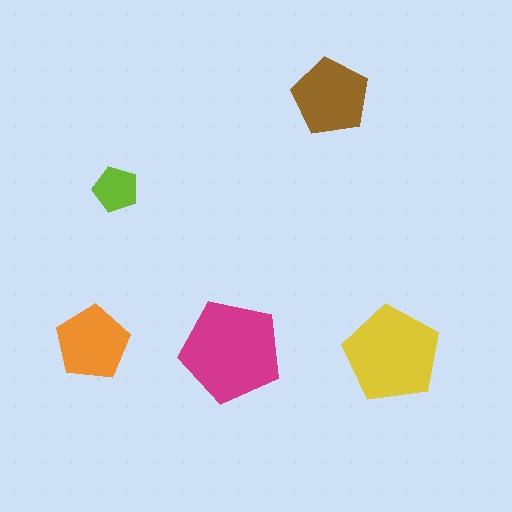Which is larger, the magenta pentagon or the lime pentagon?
The magenta one.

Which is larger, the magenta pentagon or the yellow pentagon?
The magenta one.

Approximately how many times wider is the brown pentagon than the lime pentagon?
About 1.5 times wider.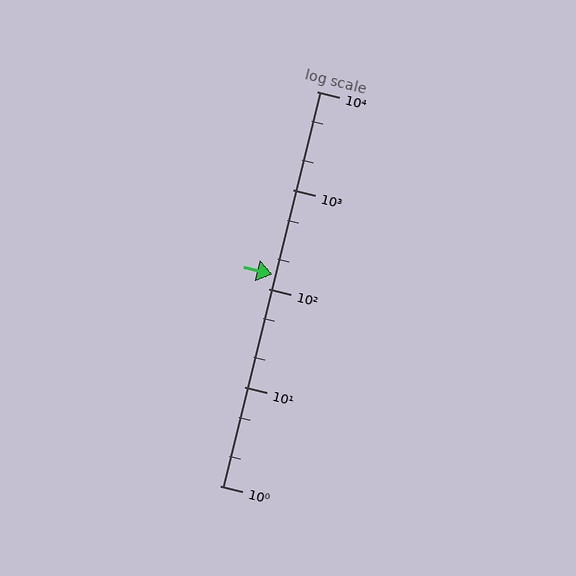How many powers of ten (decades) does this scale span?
The scale spans 4 decades, from 1 to 10000.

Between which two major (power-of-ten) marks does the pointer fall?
The pointer is between 100 and 1000.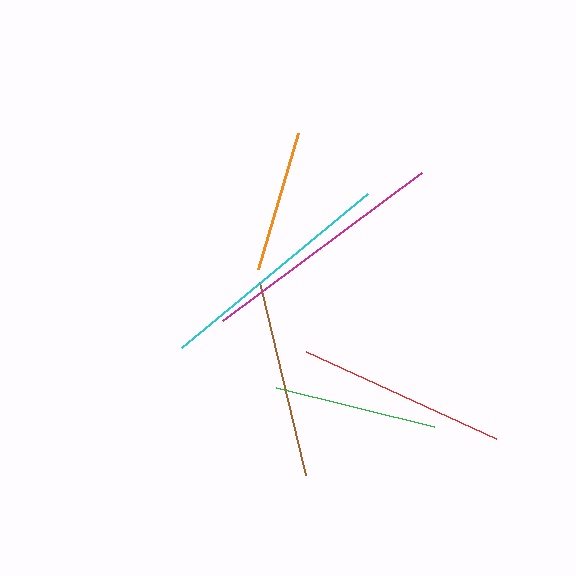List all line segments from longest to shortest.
From longest to shortest: magenta, cyan, red, brown, green, orange.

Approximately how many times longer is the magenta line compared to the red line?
The magenta line is approximately 1.2 times the length of the red line.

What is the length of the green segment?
The green segment is approximately 163 pixels long.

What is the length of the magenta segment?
The magenta segment is approximately 248 pixels long.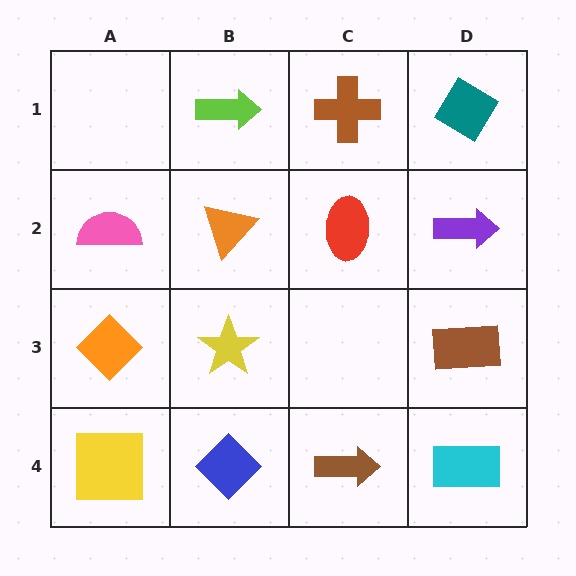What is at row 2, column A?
A pink semicircle.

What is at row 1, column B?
A lime arrow.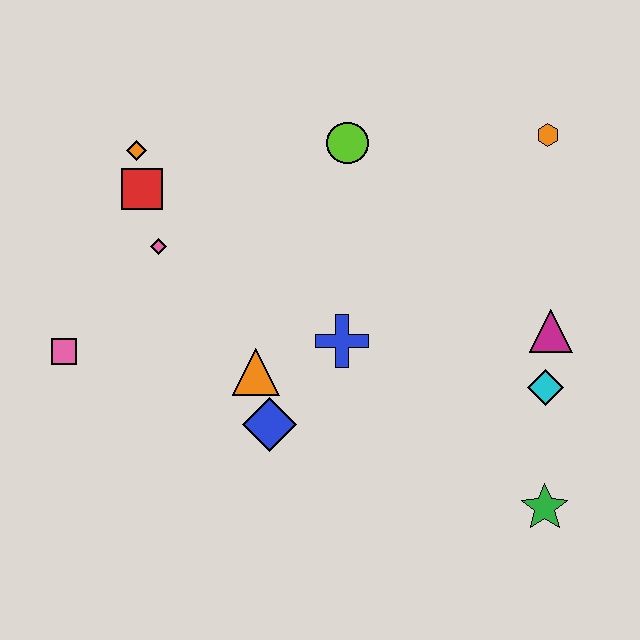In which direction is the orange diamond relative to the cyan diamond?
The orange diamond is to the left of the cyan diamond.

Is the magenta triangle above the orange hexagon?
No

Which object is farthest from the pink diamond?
The green star is farthest from the pink diamond.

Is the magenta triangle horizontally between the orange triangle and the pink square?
No